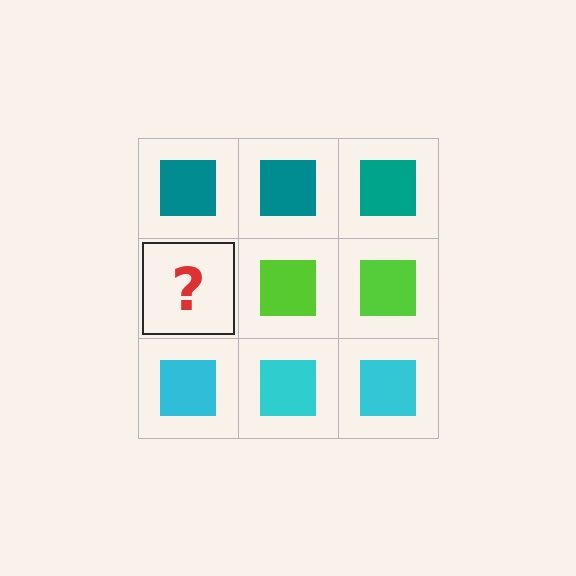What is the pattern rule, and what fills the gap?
The rule is that each row has a consistent color. The gap should be filled with a lime square.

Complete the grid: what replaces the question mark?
The question mark should be replaced with a lime square.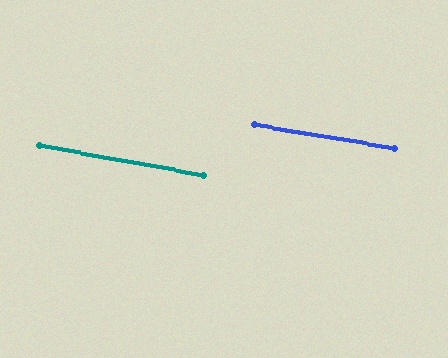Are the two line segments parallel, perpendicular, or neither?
Parallel — their directions differ by only 1.0°.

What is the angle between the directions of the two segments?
Approximately 1 degree.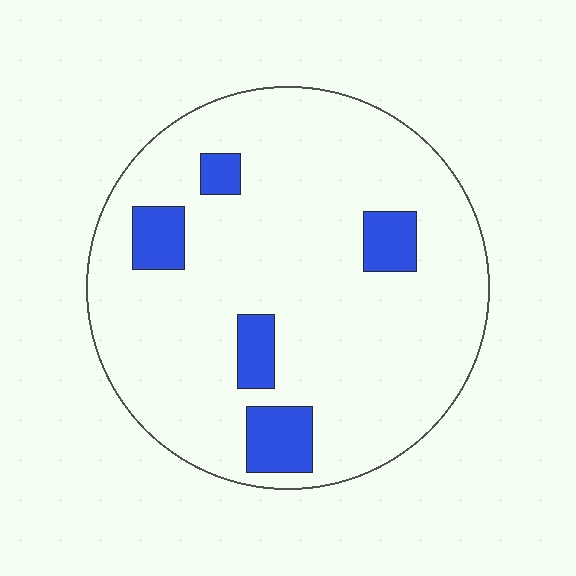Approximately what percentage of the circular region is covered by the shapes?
Approximately 10%.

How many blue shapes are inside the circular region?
5.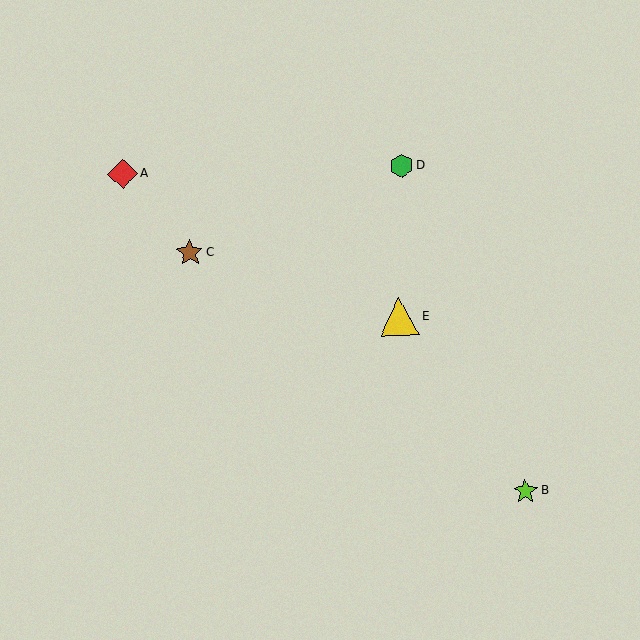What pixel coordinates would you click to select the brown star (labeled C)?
Click at (190, 253) to select the brown star C.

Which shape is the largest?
The yellow triangle (labeled E) is the largest.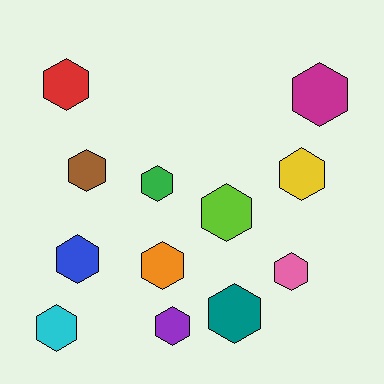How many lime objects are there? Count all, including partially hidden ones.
There is 1 lime object.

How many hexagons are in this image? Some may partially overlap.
There are 12 hexagons.